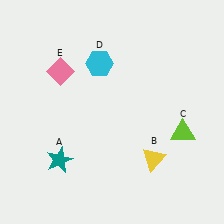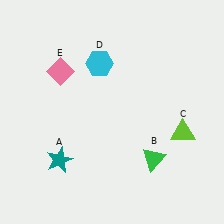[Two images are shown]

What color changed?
The triangle (B) changed from yellow in Image 1 to green in Image 2.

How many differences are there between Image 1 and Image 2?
There is 1 difference between the two images.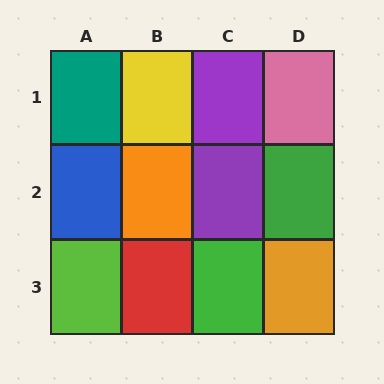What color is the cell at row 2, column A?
Blue.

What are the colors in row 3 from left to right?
Lime, red, green, orange.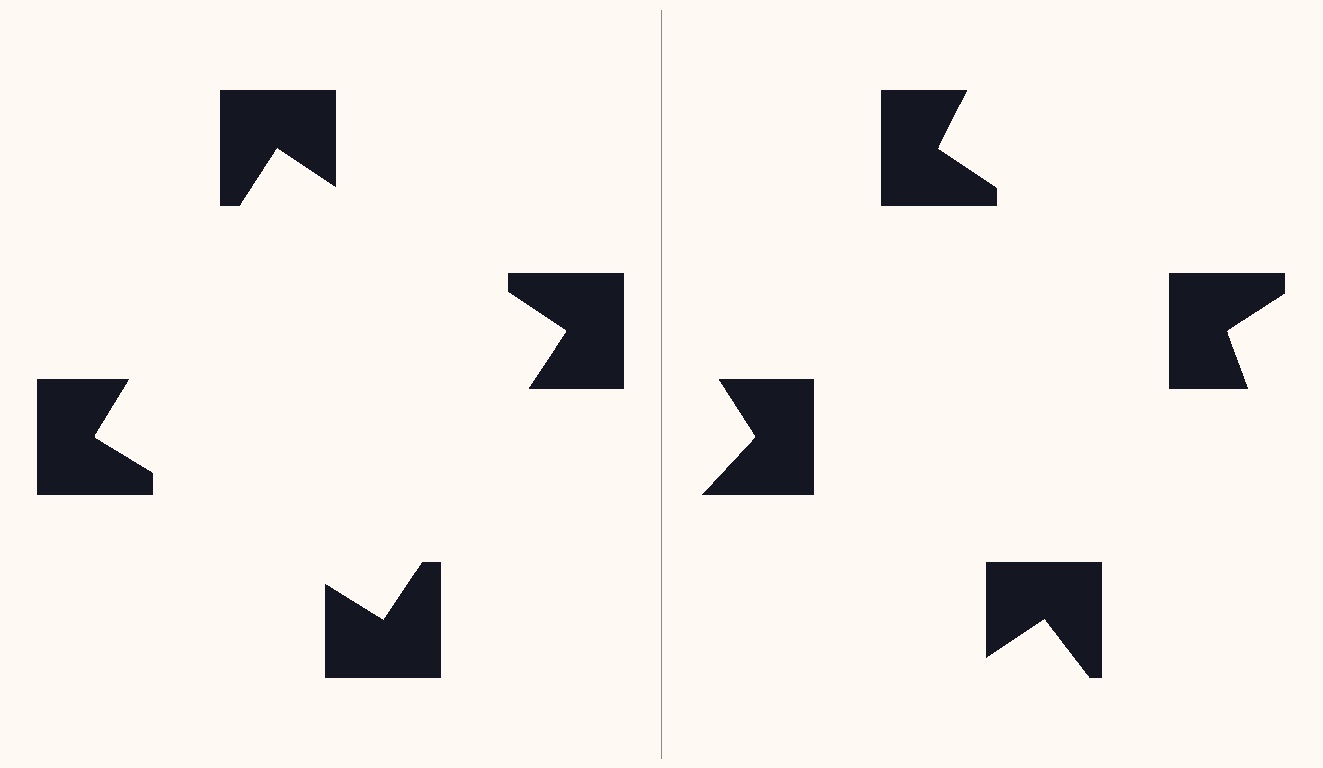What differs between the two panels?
The notched squares are positioned identically on both sides; only the wedge orientations differ. On the left they align to a square; on the right they are misaligned.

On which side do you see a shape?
An illusory square appears on the left side. On the right side the wedge cuts are rotated, so no coherent shape forms.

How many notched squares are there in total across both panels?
8 — 4 on each side.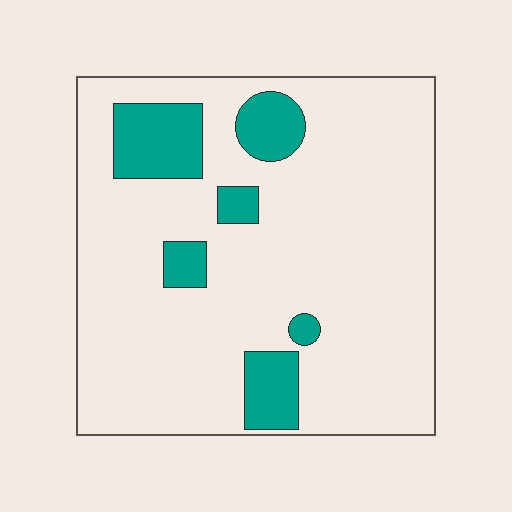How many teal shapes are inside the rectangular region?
6.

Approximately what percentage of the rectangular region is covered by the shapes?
Approximately 15%.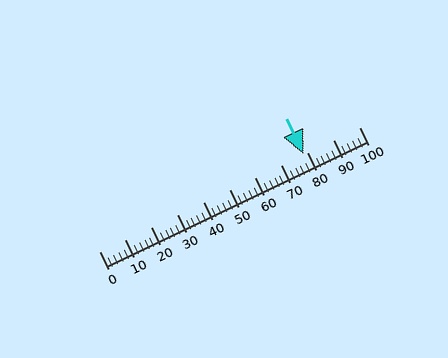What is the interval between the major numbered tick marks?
The major tick marks are spaced 10 units apart.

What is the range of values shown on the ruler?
The ruler shows values from 0 to 100.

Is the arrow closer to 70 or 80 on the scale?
The arrow is closer to 80.